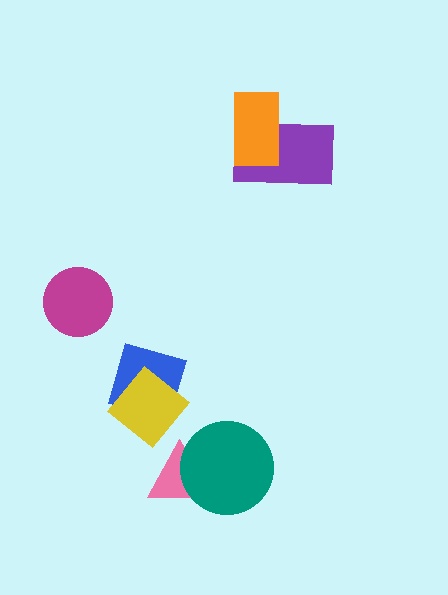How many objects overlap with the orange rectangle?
1 object overlaps with the orange rectangle.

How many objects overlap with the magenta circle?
0 objects overlap with the magenta circle.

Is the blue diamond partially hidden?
Yes, it is partially covered by another shape.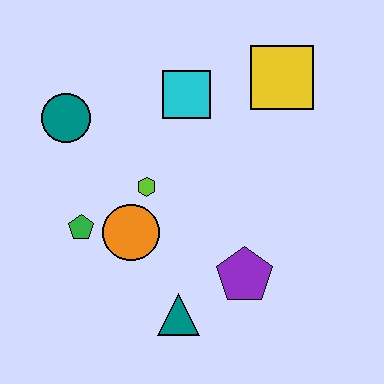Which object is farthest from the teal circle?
The purple pentagon is farthest from the teal circle.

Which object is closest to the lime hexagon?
The orange circle is closest to the lime hexagon.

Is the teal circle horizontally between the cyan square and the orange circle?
No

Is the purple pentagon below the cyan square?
Yes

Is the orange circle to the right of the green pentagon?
Yes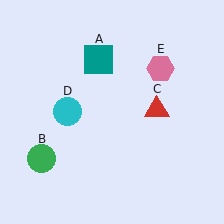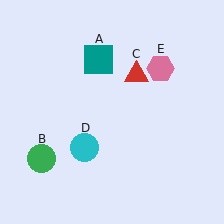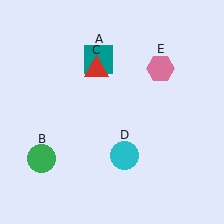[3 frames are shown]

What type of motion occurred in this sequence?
The red triangle (object C), cyan circle (object D) rotated counterclockwise around the center of the scene.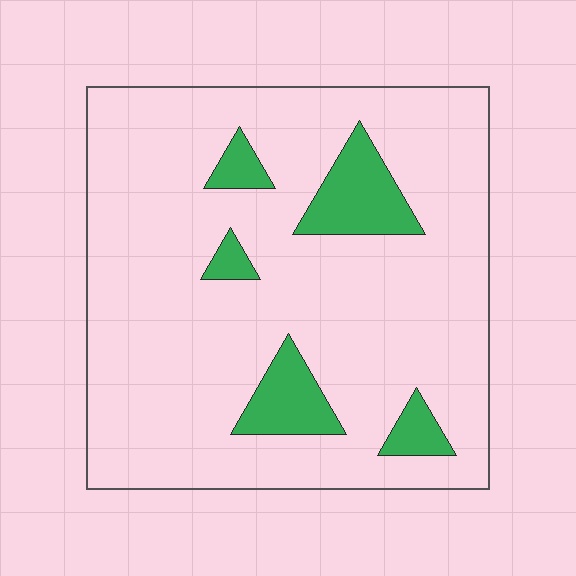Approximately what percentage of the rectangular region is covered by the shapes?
Approximately 15%.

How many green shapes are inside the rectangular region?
5.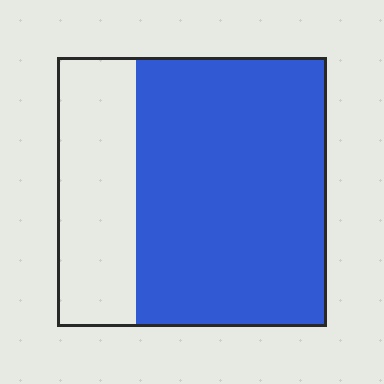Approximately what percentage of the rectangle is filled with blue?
Approximately 70%.